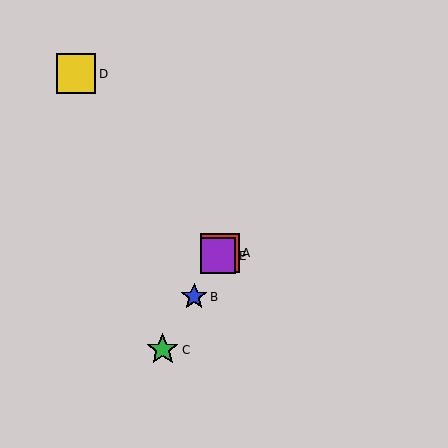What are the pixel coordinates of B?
Object B is at (194, 297).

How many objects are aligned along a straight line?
4 objects (A, B, C, E) are aligned along a straight line.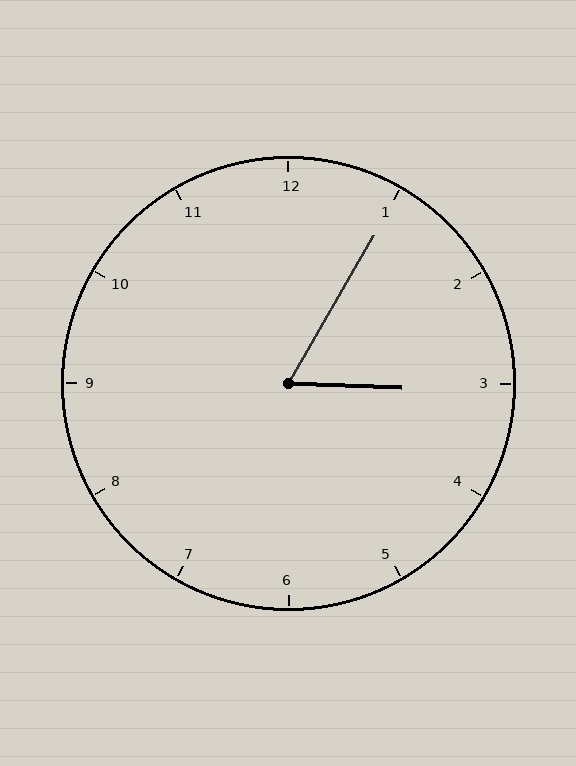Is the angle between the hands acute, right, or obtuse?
It is acute.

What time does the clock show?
3:05.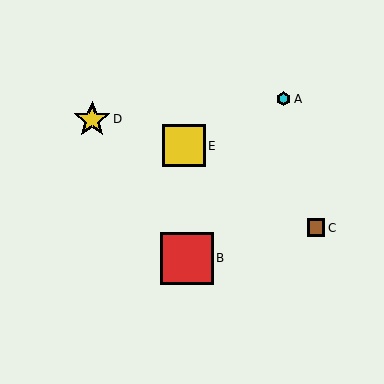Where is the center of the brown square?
The center of the brown square is at (316, 228).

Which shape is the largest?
The red square (labeled B) is the largest.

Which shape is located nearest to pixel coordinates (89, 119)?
The yellow star (labeled D) at (92, 119) is nearest to that location.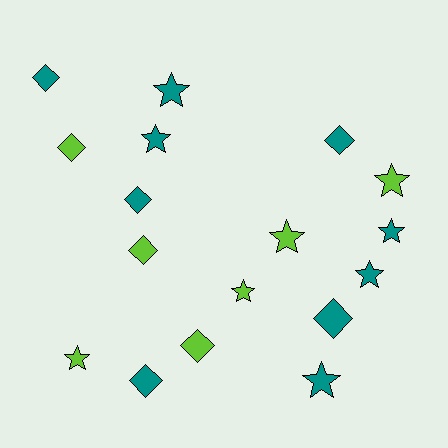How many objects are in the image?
There are 17 objects.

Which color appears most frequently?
Teal, with 10 objects.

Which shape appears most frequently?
Star, with 9 objects.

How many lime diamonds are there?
There are 3 lime diamonds.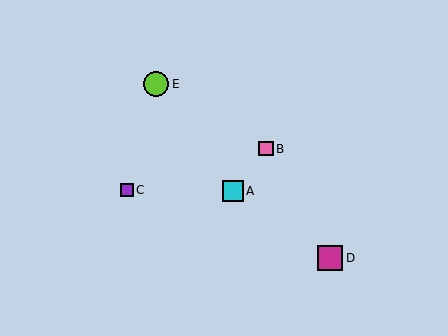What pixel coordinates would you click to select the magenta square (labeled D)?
Click at (330, 258) to select the magenta square D.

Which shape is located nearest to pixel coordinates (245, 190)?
The cyan square (labeled A) at (233, 191) is nearest to that location.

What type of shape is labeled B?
Shape B is a pink square.